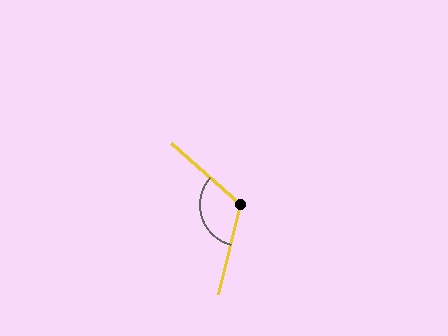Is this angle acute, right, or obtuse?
It is obtuse.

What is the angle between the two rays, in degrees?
Approximately 118 degrees.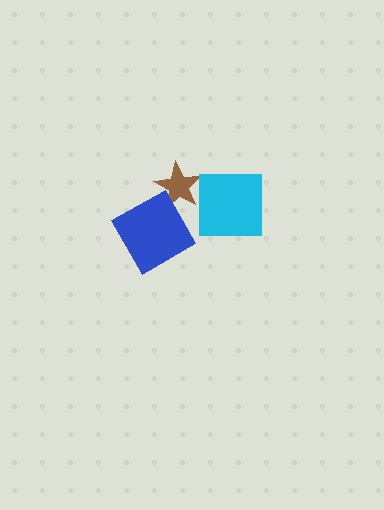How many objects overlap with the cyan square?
0 objects overlap with the cyan square.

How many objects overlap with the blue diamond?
1 object overlaps with the blue diamond.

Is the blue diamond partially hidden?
No, no other shape covers it.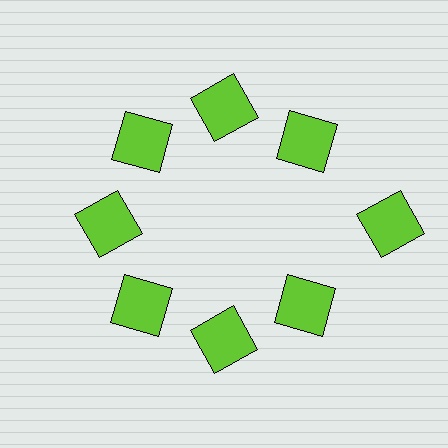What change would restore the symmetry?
The symmetry would be restored by moving it inward, back onto the ring so that all 8 squares sit at equal angles and equal distance from the center.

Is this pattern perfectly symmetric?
No. The 8 lime squares are arranged in a ring, but one element near the 3 o'clock position is pushed outward from the center, breaking the 8-fold rotational symmetry.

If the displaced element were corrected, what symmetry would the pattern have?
It would have 8-fold rotational symmetry — the pattern would map onto itself every 45 degrees.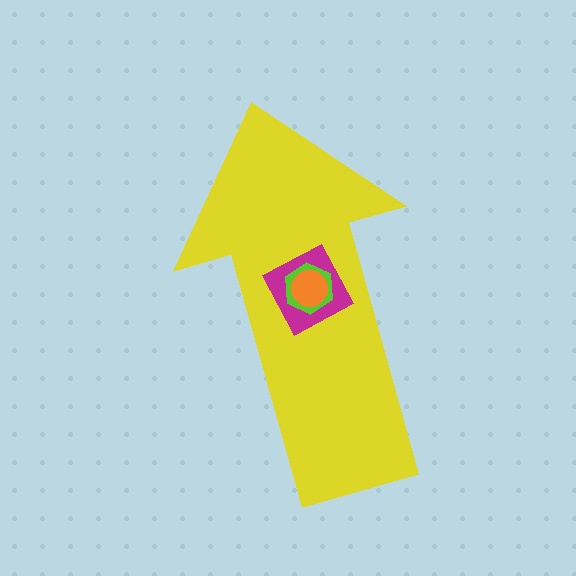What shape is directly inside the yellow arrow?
The magenta diamond.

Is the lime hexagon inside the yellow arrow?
Yes.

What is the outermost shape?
The yellow arrow.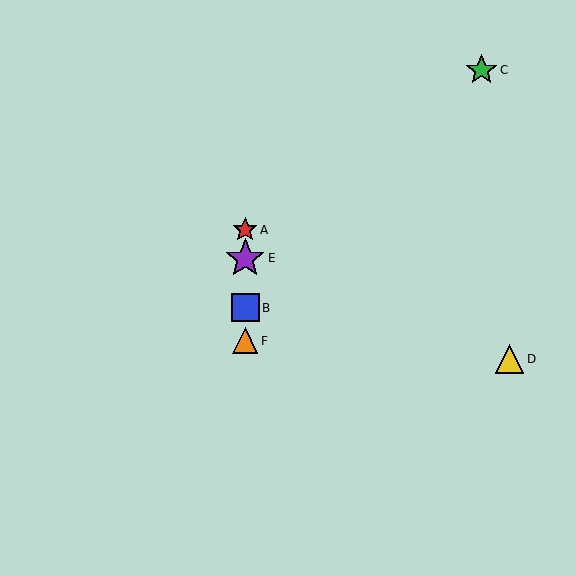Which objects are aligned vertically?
Objects A, B, E, F are aligned vertically.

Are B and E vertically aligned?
Yes, both are at x≈245.